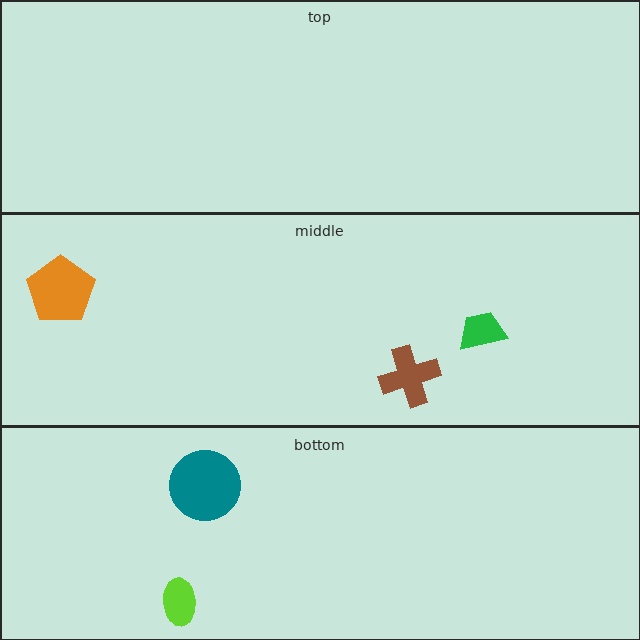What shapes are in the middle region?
The orange pentagon, the brown cross, the green trapezoid.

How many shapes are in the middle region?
3.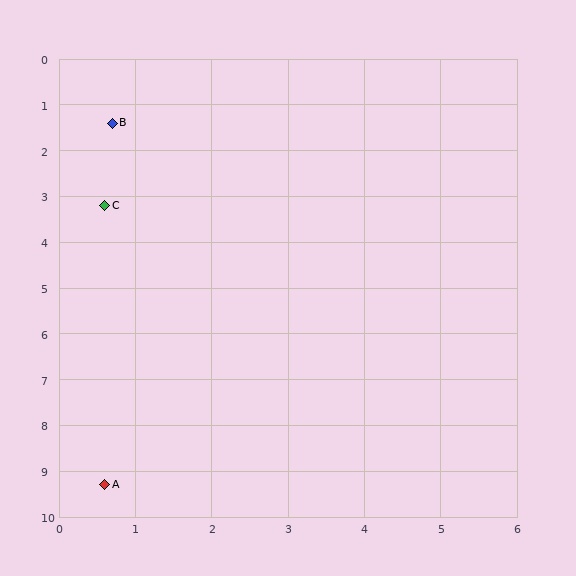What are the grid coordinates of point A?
Point A is at approximately (0.6, 9.3).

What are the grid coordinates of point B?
Point B is at approximately (0.7, 1.4).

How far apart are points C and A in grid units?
Points C and A are about 6.1 grid units apart.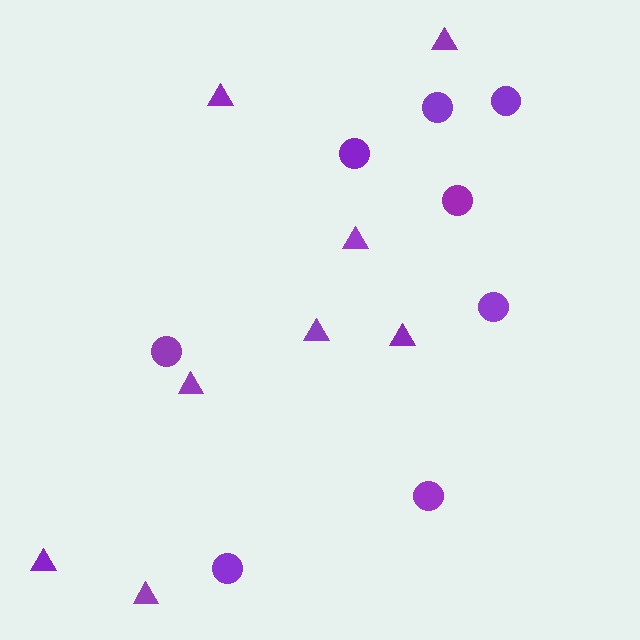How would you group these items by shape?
There are 2 groups: one group of triangles (8) and one group of circles (8).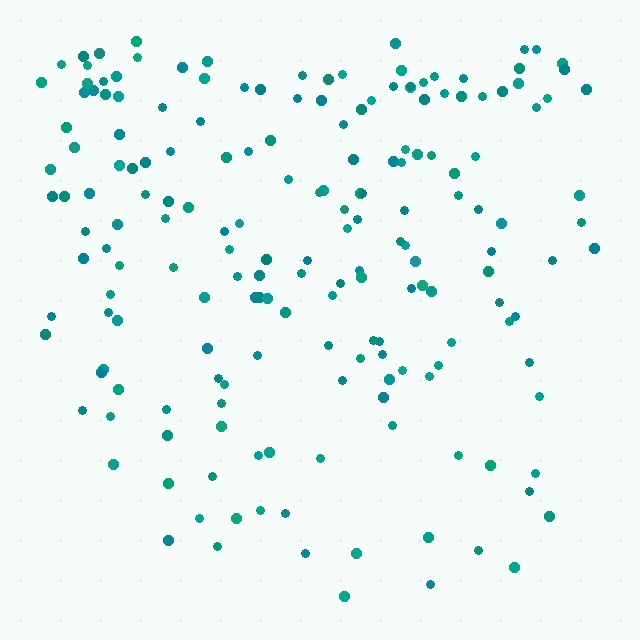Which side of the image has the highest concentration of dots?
The top.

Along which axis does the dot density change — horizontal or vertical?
Vertical.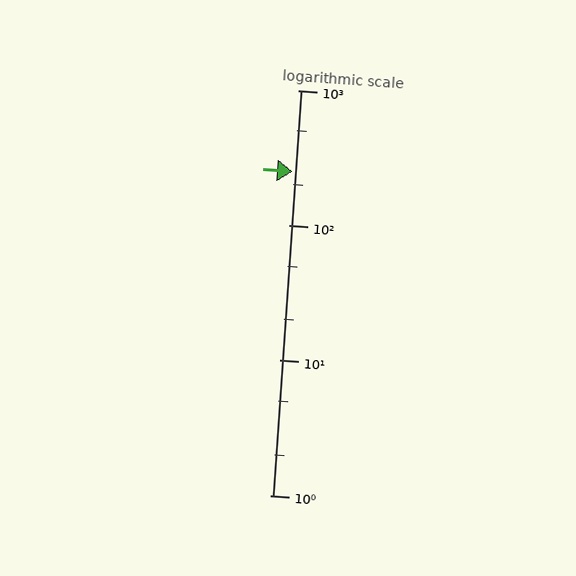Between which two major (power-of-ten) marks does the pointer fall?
The pointer is between 100 and 1000.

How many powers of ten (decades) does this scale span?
The scale spans 3 decades, from 1 to 1000.